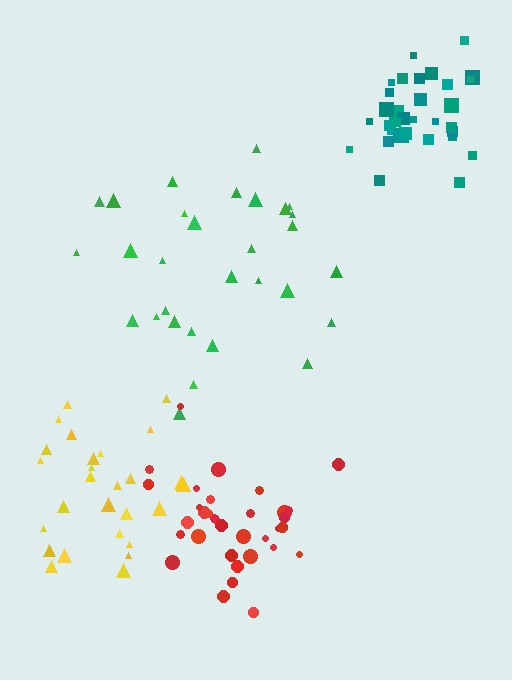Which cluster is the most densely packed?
Teal.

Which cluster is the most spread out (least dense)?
Green.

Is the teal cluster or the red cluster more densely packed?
Teal.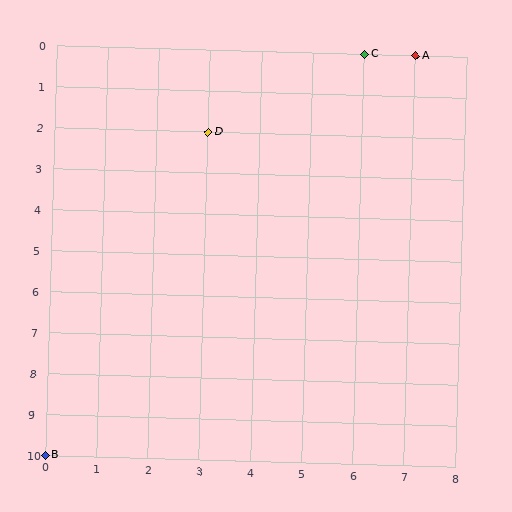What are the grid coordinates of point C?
Point C is at grid coordinates (6, 0).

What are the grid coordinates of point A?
Point A is at grid coordinates (7, 0).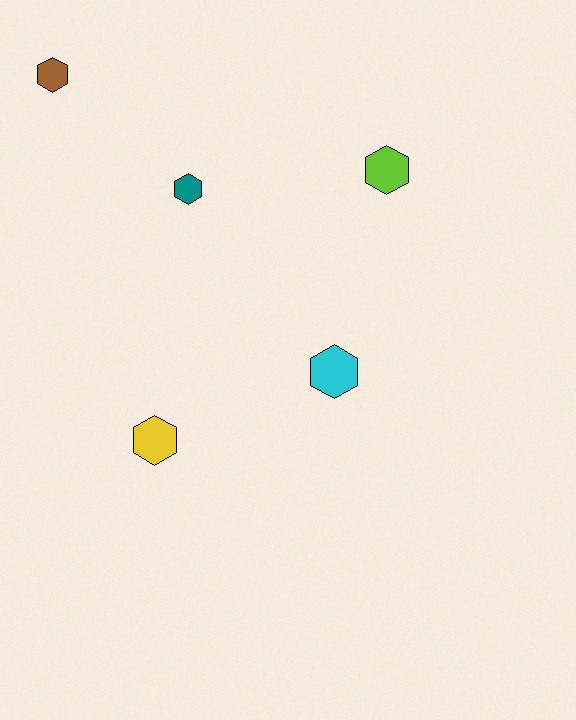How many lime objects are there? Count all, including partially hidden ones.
There is 1 lime object.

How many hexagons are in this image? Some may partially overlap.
There are 5 hexagons.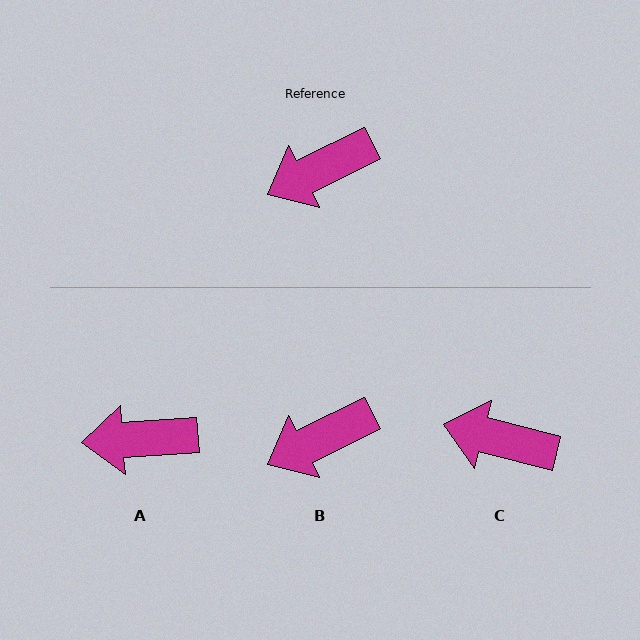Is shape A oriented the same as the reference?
No, it is off by about 22 degrees.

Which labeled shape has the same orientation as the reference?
B.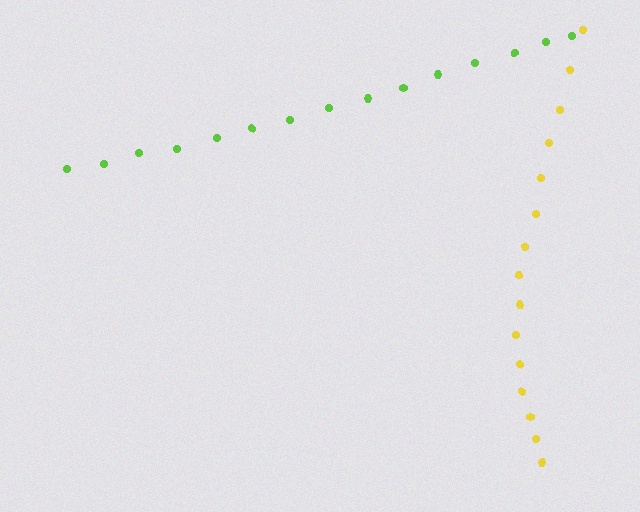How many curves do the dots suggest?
There are 2 distinct paths.